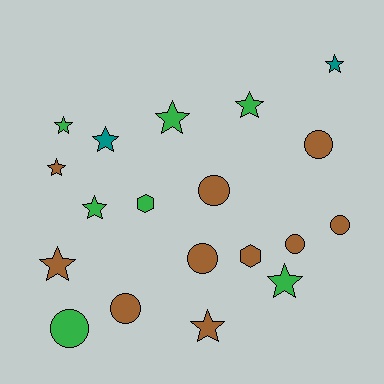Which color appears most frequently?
Brown, with 10 objects.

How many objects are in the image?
There are 19 objects.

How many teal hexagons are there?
There are no teal hexagons.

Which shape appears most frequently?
Star, with 10 objects.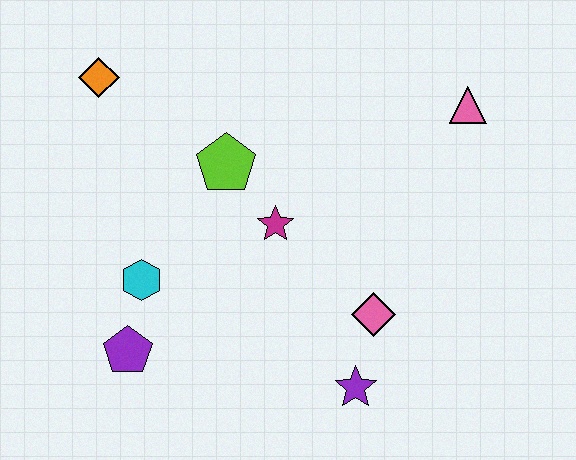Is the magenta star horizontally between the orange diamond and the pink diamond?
Yes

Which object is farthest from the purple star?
The orange diamond is farthest from the purple star.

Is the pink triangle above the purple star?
Yes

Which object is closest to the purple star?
The pink diamond is closest to the purple star.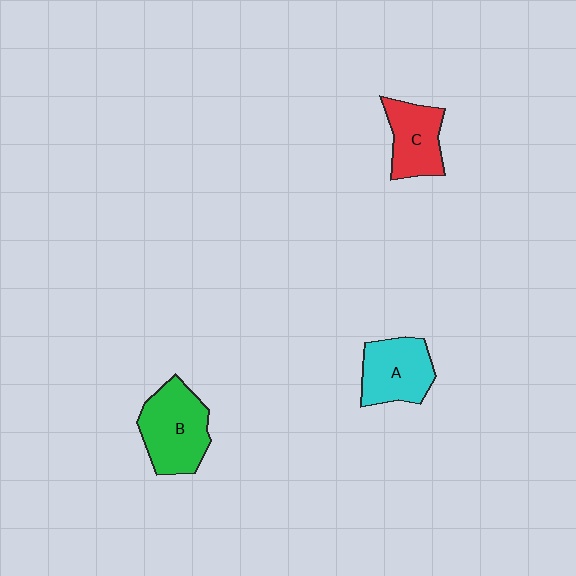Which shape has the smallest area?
Shape C (red).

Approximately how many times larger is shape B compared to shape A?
Approximately 1.2 times.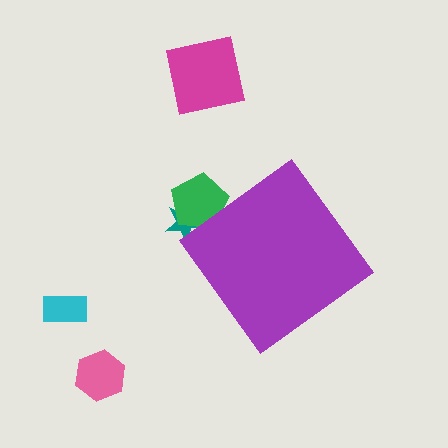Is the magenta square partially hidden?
No, the magenta square is fully visible.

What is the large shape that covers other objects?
A purple diamond.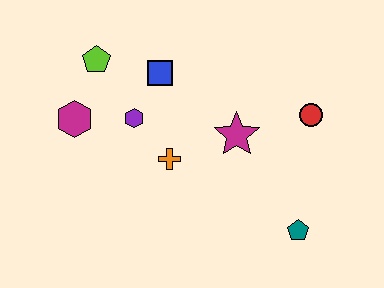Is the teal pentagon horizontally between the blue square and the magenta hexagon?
No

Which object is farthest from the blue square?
The teal pentagon is farthest from the blue square.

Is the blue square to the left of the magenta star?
Yes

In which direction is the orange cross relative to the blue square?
The orange cross is below the blue square.